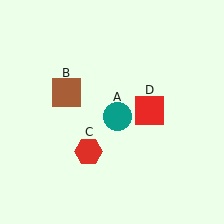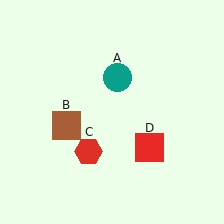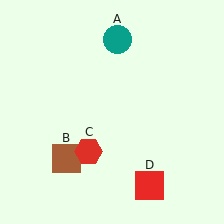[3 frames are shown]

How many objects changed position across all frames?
3 objects changed position: teal circle (object A), brown square (object B), red square (object D).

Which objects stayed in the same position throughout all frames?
Red hexagon (object C) remained stationary.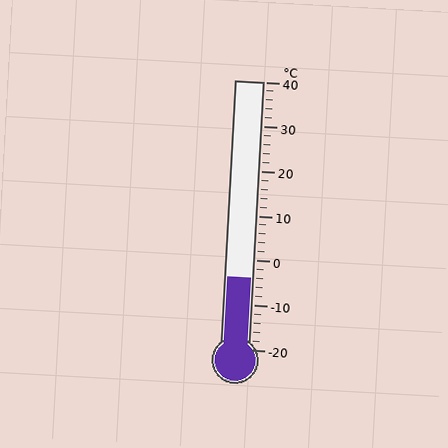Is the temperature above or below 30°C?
The temperature is below 30°C.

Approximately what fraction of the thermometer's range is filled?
The thermometer is filled to approximately 25% of its range.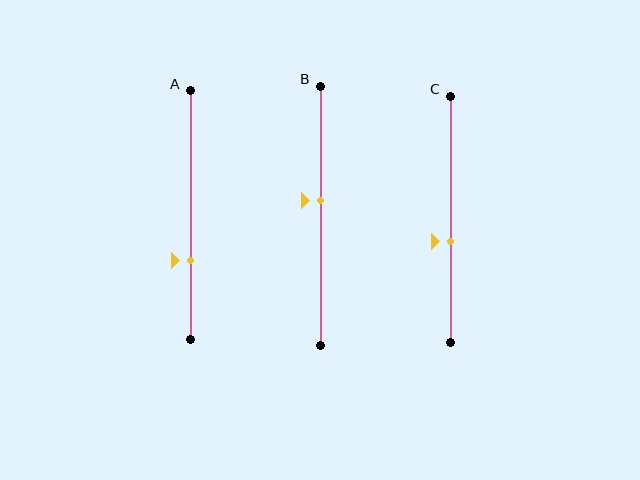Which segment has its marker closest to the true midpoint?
Segment B has its marker closest to the true midpoint.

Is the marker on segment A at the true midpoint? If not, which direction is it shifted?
No, the marker on segment A is shifted downward by about 18% of the segment length.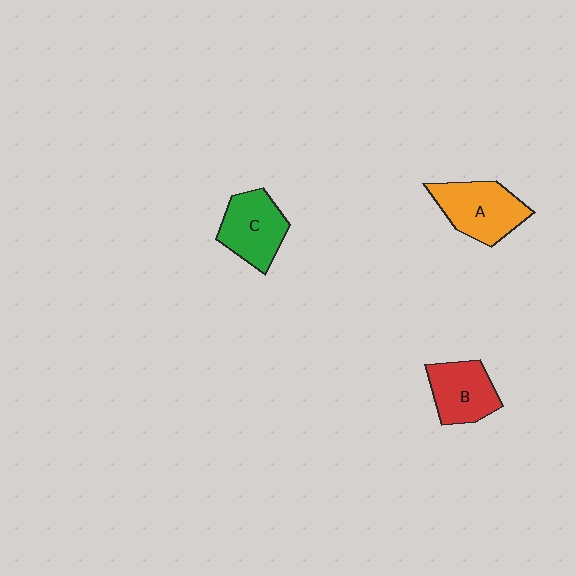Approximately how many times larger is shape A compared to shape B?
Approximately 1.2 times.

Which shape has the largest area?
Shape A (orange).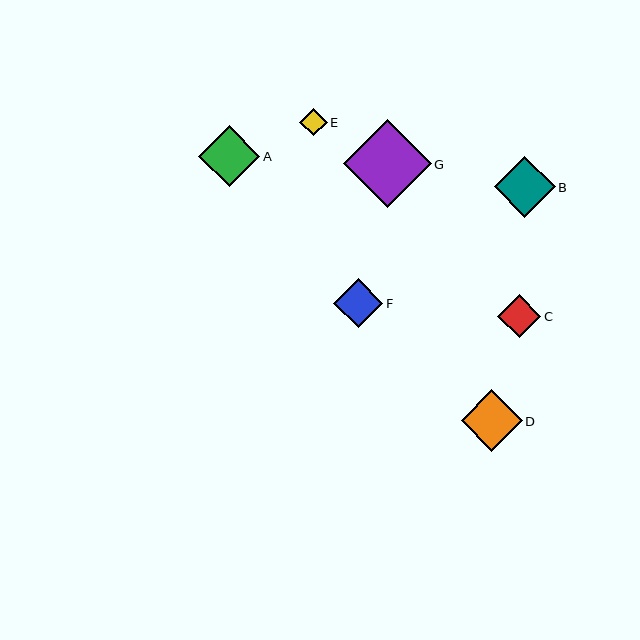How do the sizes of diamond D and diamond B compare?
Diamond D and diamond B are approximately the same size.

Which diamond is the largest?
Diamond G is the largest with a size of approximately 88 pixels.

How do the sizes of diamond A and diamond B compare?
Diamond A and diamond B are approximately the same size.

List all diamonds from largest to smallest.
From largest to smallest: G, D, A, B, F, C, E.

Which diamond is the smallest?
Diamond E is the smallest with a size of approximately 28 pixels.